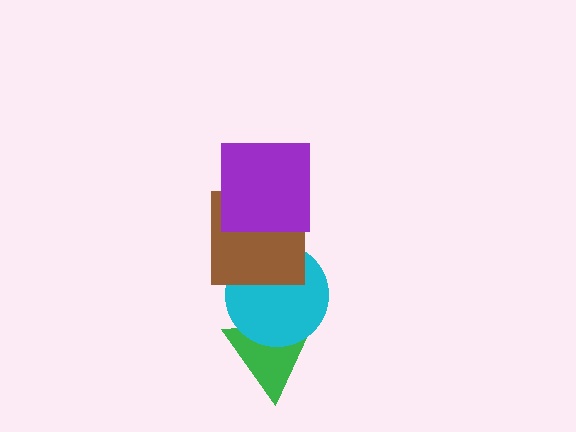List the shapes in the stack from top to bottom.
From top to bottom: the purple square, the brown square, the cyan circle, the green triangle.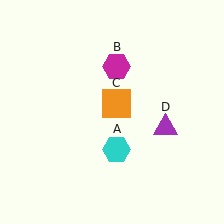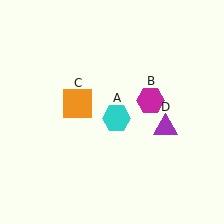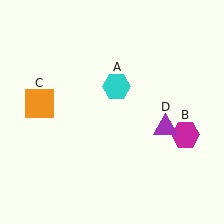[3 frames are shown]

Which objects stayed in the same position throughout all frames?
Purple triangle (object D) remained stationary.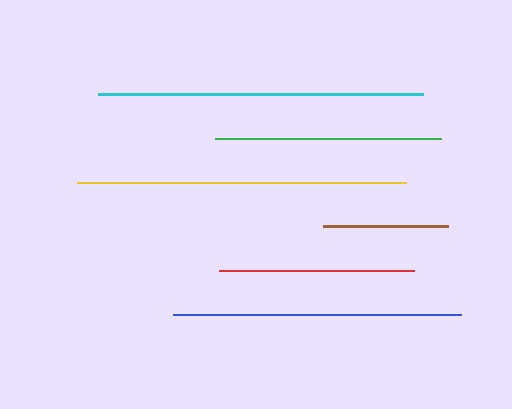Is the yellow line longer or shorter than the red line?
The yellow line is longer than the red line.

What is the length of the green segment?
The green segment is approximately 226 pixels long.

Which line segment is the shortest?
The brown line is the shortest at approximately 125 pixels.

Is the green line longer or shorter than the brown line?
The green line is longer than the brown line.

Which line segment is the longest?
The yellow line is the longest at approximately 329 pixels.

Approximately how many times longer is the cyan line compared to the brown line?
The cyan line is approximately 2.6 times the length of the brown line.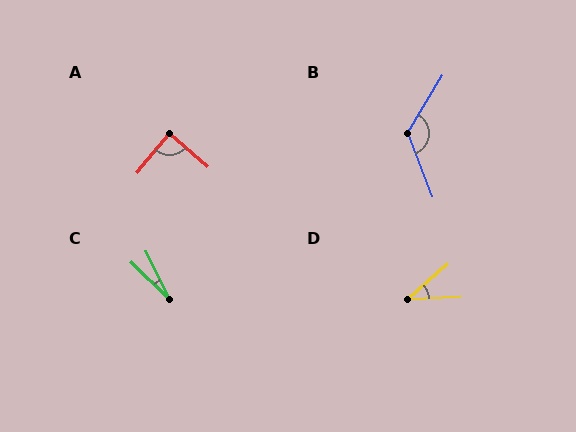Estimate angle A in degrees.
Approximately 88 degrees.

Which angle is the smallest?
C, at approximately 19 degrees.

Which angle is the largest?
B, at approximately 127 degrees.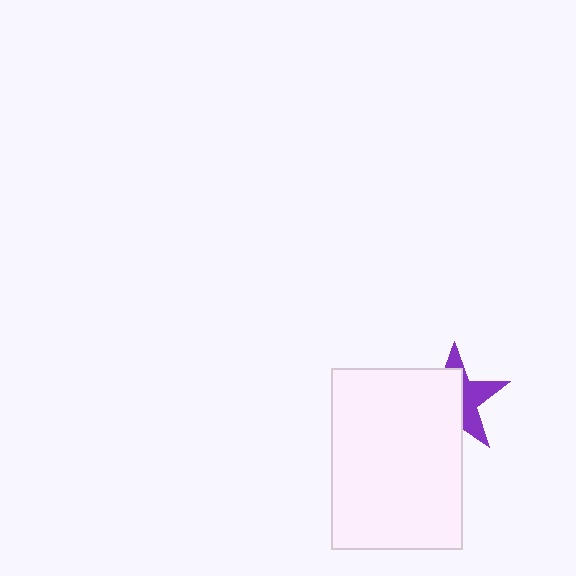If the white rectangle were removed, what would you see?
You would see the complete purple star.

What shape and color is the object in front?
The object in front is a white rectangle.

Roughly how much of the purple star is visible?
A small part of it is visible (roughly 40%).